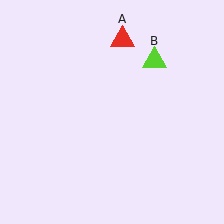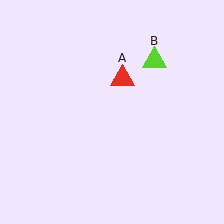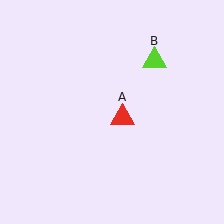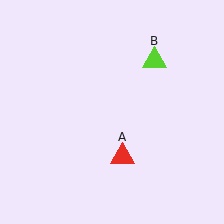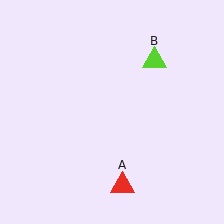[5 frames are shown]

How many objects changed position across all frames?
1 object changed position: red triangle (object A).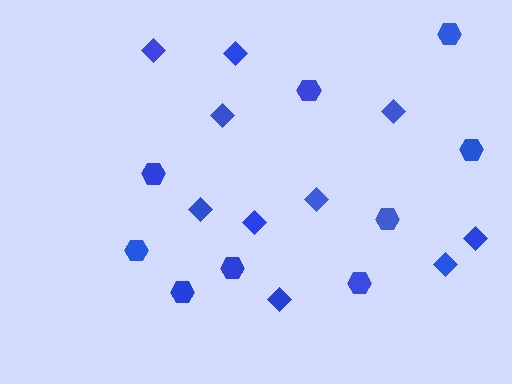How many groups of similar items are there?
There are 2 groups: one group of hexagons (9) and one group of diamonds (10).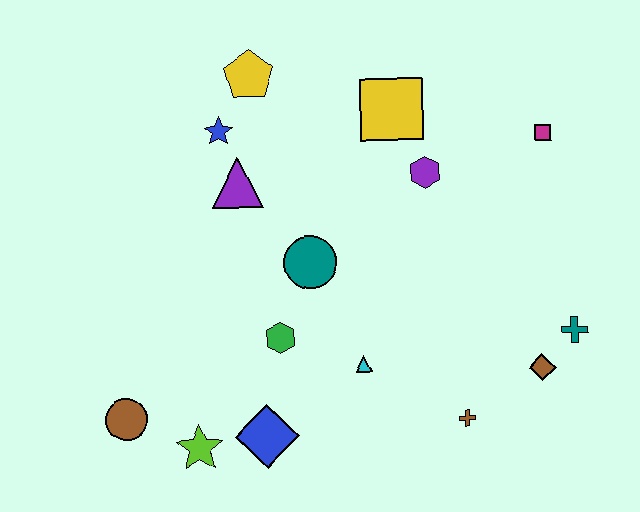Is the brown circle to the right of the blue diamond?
No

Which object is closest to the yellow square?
The purple hexagon is closest to the yellow square.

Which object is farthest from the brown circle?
The magenta square is farthest from the brown circle.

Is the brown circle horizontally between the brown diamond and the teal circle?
No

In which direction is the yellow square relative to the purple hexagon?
The yellow square is above the purple hexagon.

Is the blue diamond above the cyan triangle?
No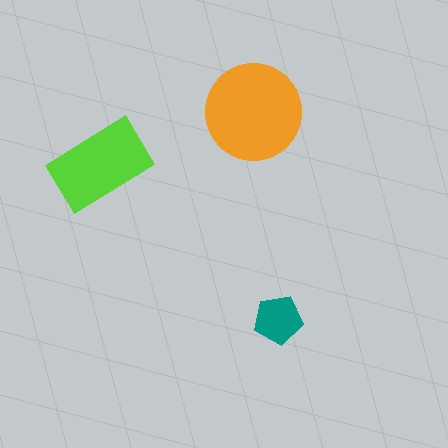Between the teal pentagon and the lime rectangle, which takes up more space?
The lime rectangle.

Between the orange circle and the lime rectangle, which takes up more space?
The orange circle.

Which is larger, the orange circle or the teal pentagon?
The orange circle.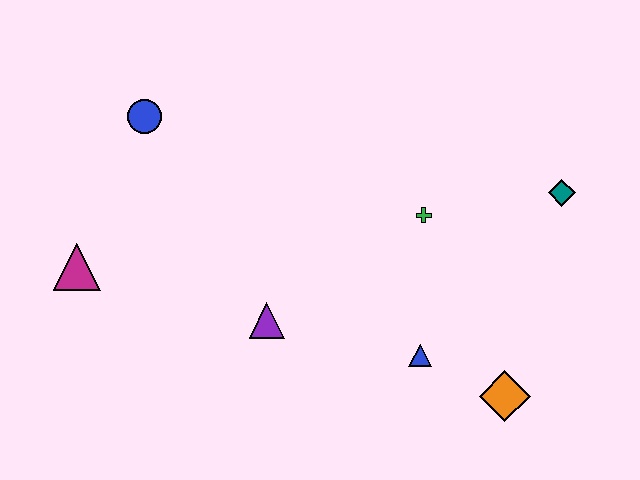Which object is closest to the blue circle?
The magenta triangle is closest to the blue circle.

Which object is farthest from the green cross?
The magenta triangle is farthest from the green cross.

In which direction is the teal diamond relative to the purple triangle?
The teal diamond is to the right of the purple triangle.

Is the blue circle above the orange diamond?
Yes